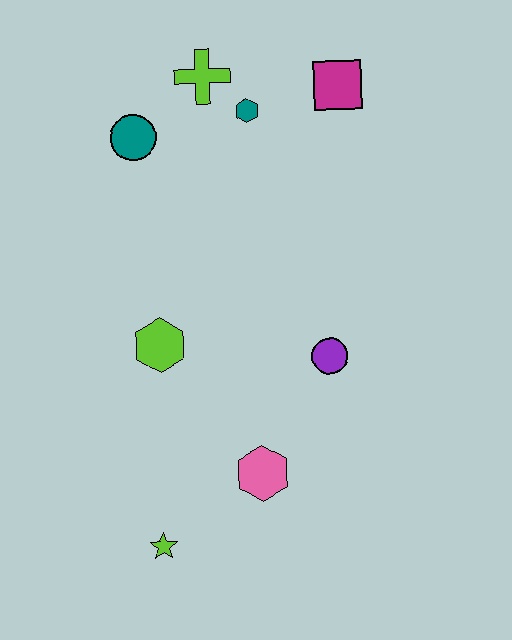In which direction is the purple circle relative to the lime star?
The purple circle is above the lime star.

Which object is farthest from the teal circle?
The lime star is farthest from the teal circle.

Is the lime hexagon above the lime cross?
No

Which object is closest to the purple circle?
The pink hexagon is closest to the purple circle.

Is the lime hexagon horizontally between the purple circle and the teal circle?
Yes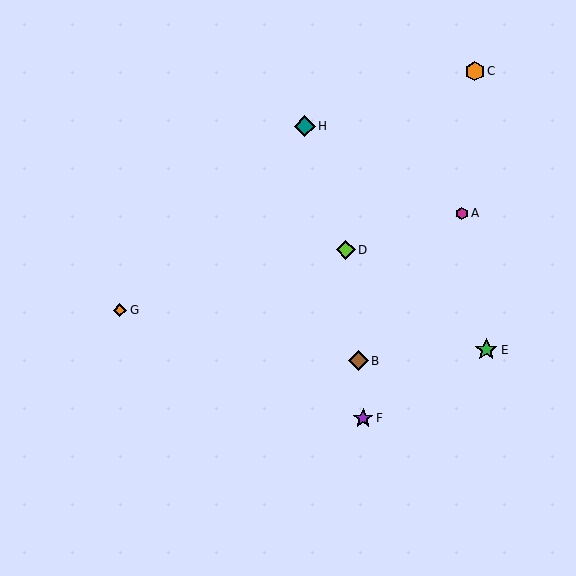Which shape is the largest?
The green star (labeled E) is the largest.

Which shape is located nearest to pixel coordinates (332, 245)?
The lime diamond (labeled D) at (346, 250) is nearest to that location.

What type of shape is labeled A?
Shape A is a magenta hexagon.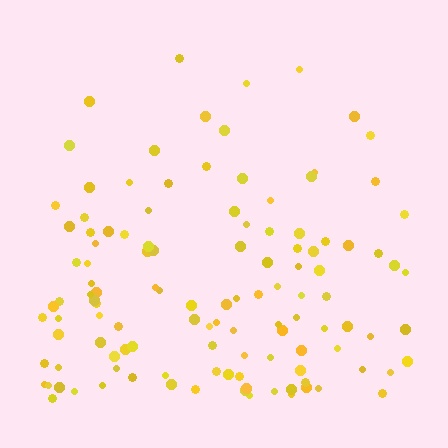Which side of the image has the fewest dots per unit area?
The top.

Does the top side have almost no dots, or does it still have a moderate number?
Still a moderate number, just noticeably fewer than the bottom.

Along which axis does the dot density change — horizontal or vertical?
Vertical.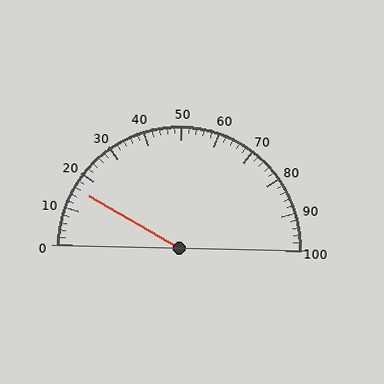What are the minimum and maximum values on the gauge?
The gauge ranges from 0 to 100.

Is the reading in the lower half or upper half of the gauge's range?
The reading is in the lower half of the range (0 to 100).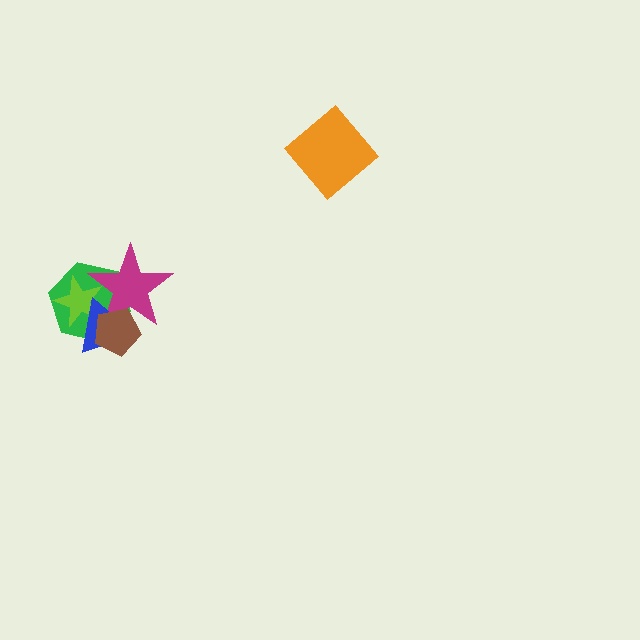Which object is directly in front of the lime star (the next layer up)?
The magenta star is directly in front of the lime star.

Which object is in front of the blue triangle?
The brown pentagon is in front of the blue triangle.